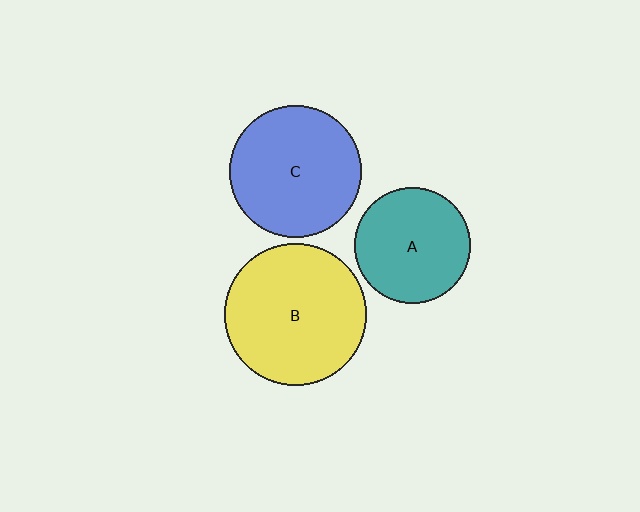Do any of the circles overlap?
No, none of the circles overlap.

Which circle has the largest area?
Circle B (yellow).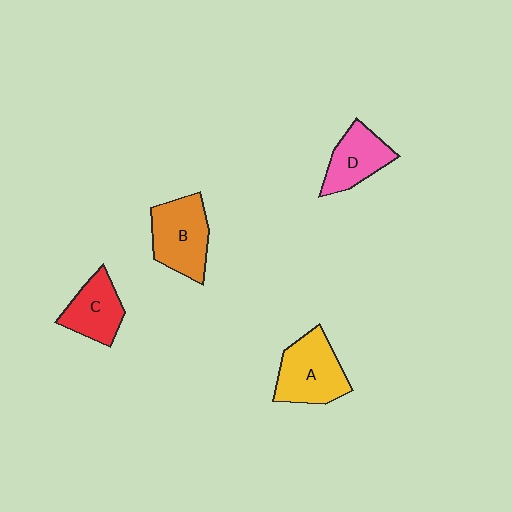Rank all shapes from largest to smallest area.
From largest to smallest: B (orange), A (yellow), D (pink), C (red).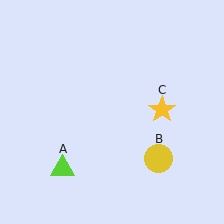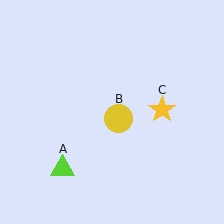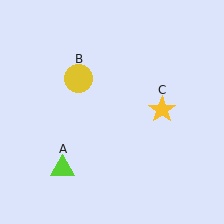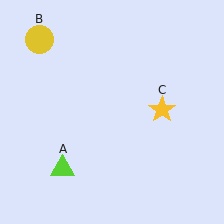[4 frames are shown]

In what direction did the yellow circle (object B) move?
The yellow circle (object B) moved up and to the left.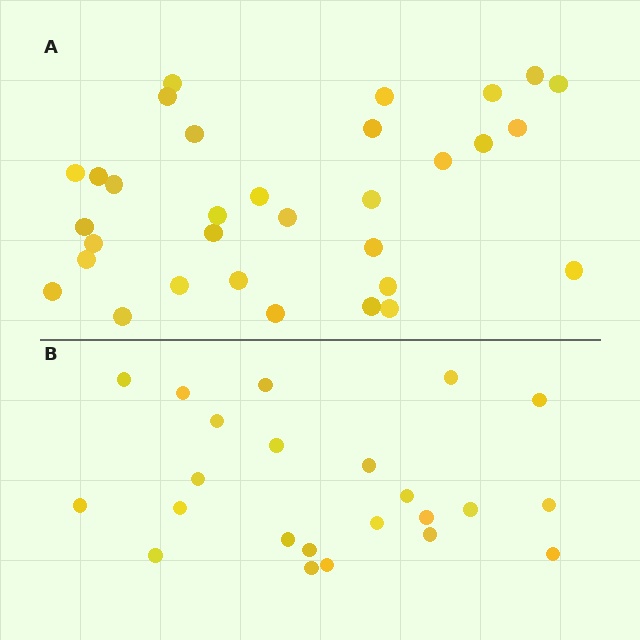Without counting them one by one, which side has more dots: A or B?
Region A (the top region) has more dots.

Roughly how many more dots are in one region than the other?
Region A has roughly 8 or so more dots than region B.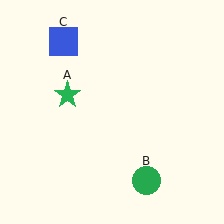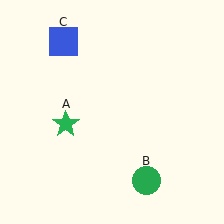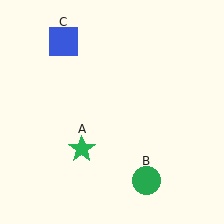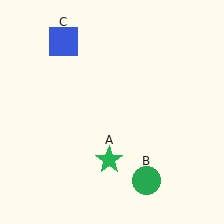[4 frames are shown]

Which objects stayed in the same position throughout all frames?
Green circle (object B) and blue square (object C) remained stationary.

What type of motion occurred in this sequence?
The green star (object A) rotated counterclockwise around the center of the scene.